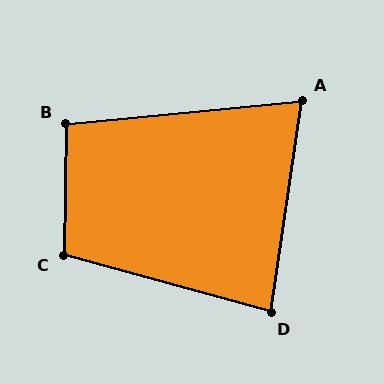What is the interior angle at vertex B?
Approximately 97 degrees (obtuse).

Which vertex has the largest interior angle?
C, at approximately 104 degrees.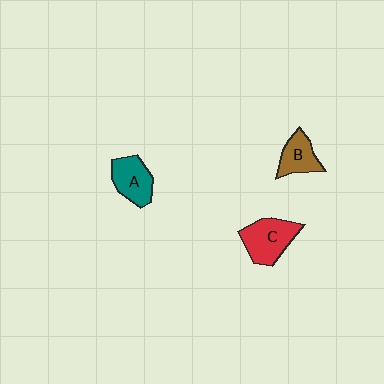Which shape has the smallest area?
Shape B (brown).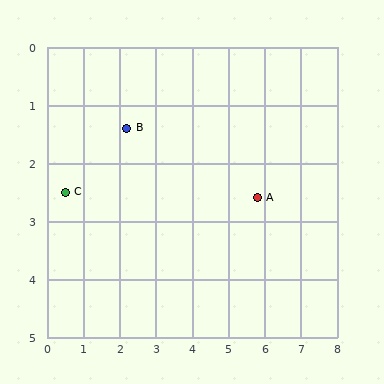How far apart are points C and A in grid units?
Points C and A are about 5.3 grid units apart.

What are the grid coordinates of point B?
Point B is at approximately (2.2, 1.4).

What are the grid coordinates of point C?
Point C is at approximately (0.5, 2.5).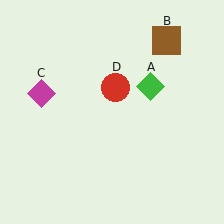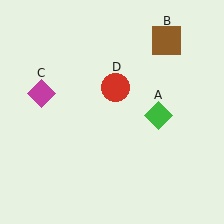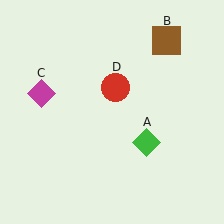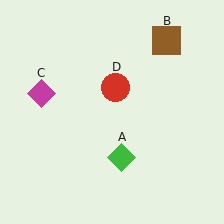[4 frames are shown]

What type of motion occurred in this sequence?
The green diamond (object A) rotated clockwise around the center of the scene.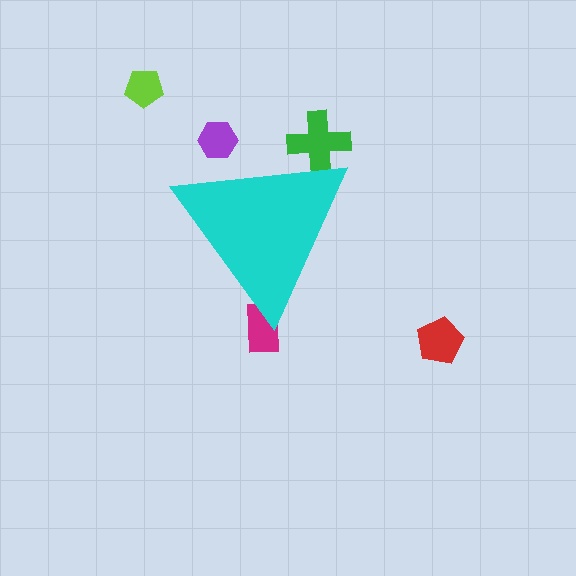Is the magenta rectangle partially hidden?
Yes, the magenta rectangle is partially hidden behind the cyan triangle.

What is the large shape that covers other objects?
A cyan triangle.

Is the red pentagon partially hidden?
No, the red pentagon is fully visible.